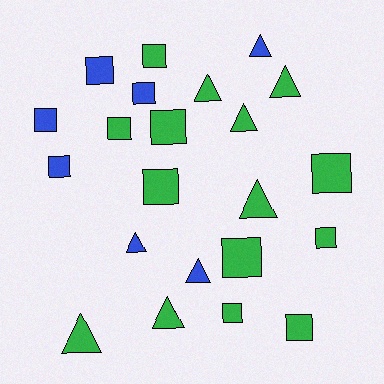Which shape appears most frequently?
Square, with 13 objects.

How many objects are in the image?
There are 22 objects.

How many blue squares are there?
There are 4 blue squares.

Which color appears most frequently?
Green, with 15 objects.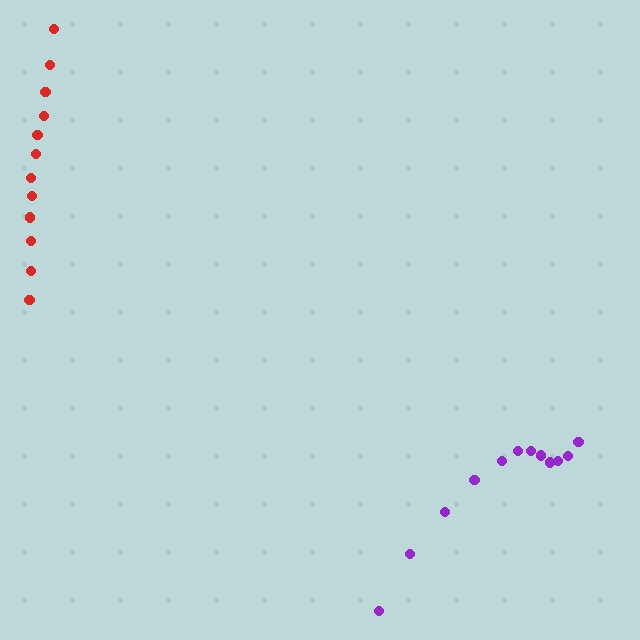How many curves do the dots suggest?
There are 2 distinct paths.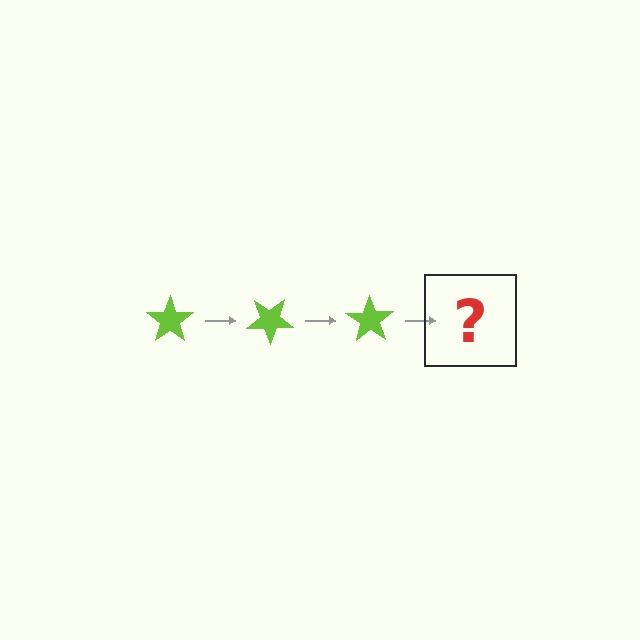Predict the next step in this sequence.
The next step is a lime star rotated 105 degrees.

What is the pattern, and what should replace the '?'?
The pattern is that the star rotates 35 degrees each step. The '?' should be a lime star rotated 105 degrees.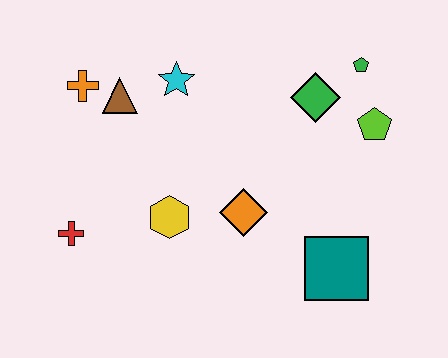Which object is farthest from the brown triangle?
The teal square is farthest from the brown triangle.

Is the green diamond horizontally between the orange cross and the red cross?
No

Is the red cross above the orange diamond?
No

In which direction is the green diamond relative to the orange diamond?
The green diamond is above the orange diamond.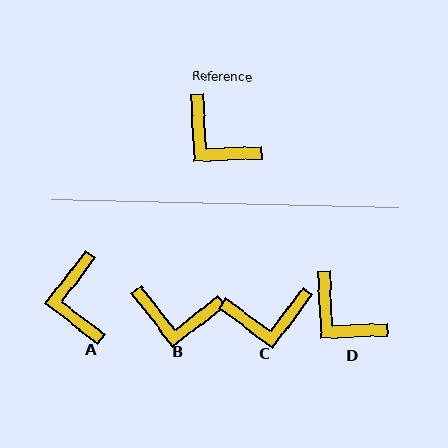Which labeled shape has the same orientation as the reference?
D.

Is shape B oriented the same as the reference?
No, it is off by about 35 degrees.